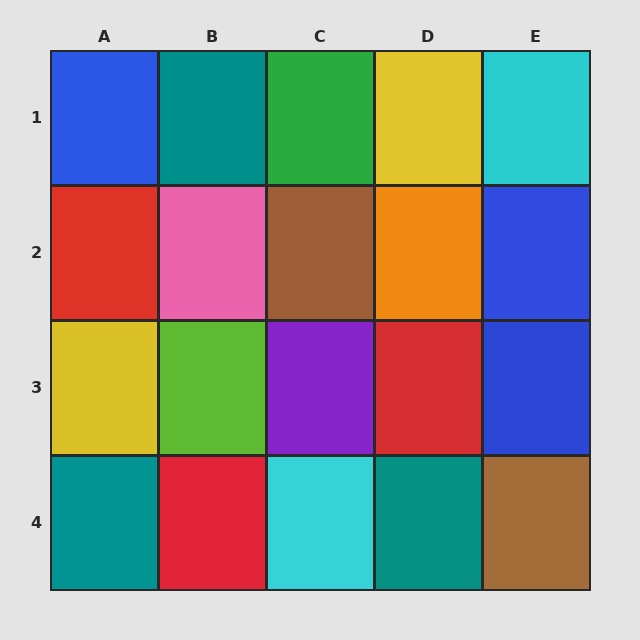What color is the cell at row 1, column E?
Cyan.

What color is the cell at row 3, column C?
Purple.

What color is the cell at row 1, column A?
Blue.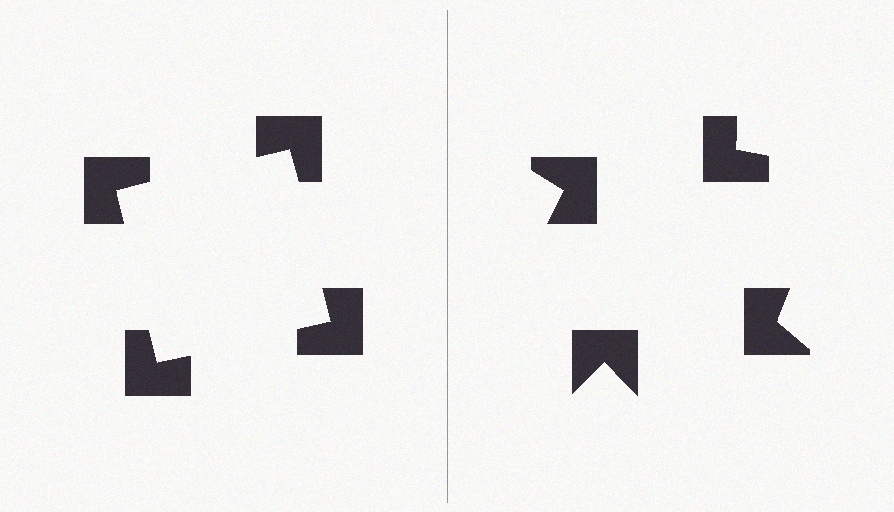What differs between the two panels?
The notched squares are positioned identically on both sides; only the wedge orientations differ. On the left they align to a square; on the right they are misaligned.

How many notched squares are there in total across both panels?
8 — 4 on each side.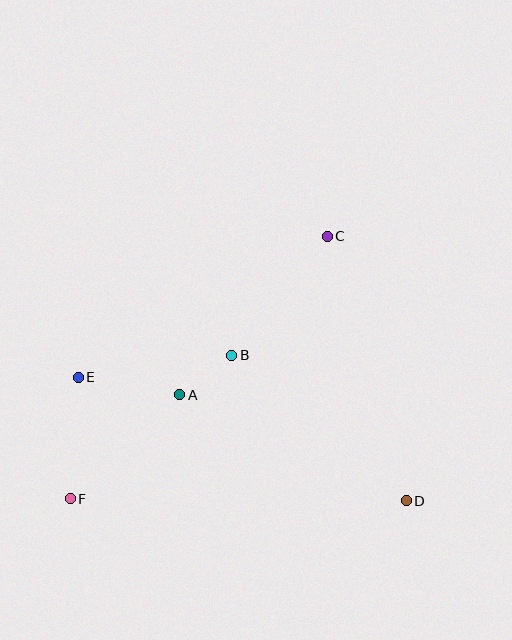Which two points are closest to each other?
Points A and B are closest to each other.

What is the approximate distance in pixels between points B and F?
The distance between B and F is approximately 216 pixels.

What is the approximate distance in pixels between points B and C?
The distance between B and C is approximately 152 pixels.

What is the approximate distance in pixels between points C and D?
The distance between C and D is approximately 276 pixels.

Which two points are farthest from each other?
Points C and F are farthest from each other.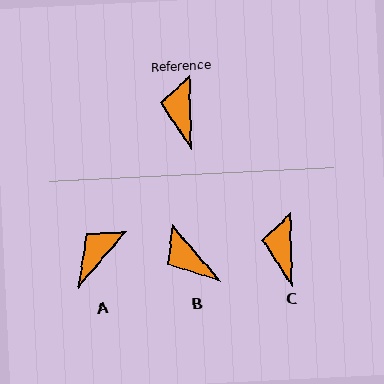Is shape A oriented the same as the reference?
No, it is off by about 42 degrees.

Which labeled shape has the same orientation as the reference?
C.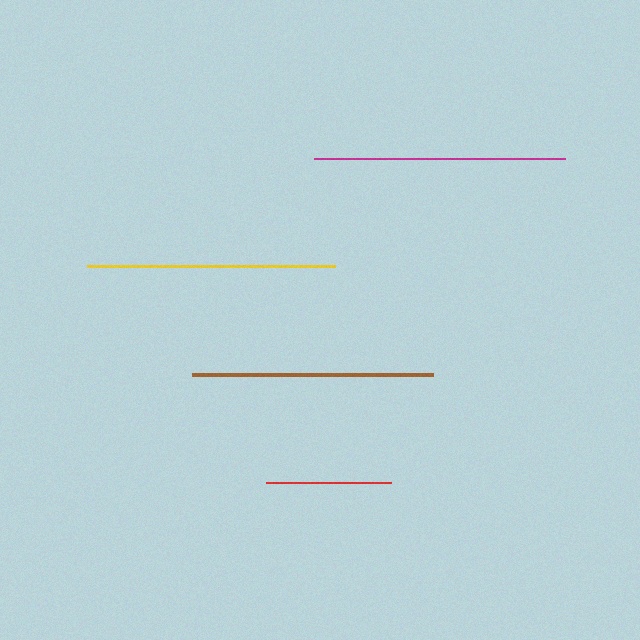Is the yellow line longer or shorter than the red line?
The yellow line is longer than the red line.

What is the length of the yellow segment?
The yellow segment is approximately 248 pixels long.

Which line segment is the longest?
The magenta line is the longest at approximately 251 pixels.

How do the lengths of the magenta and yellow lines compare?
The magenta and yellow lines are approximately the same length.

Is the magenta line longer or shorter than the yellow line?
The magenta line is longer than the yellow line.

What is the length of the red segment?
The red segment is approximately 125 pixels long.